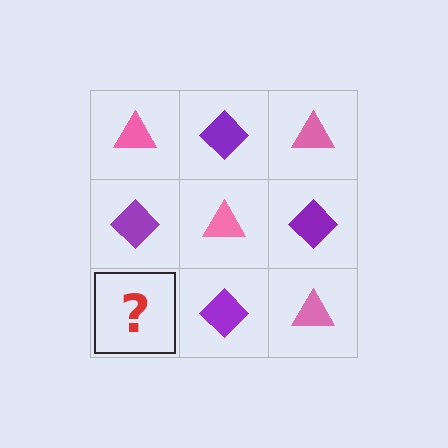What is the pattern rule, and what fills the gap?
The rule is that it alternates pink triangle and purple diamond in a checkerboard pattern. The gap should be filled with a pink triangle.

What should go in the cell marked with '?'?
The missing cell should contain a pink triangle.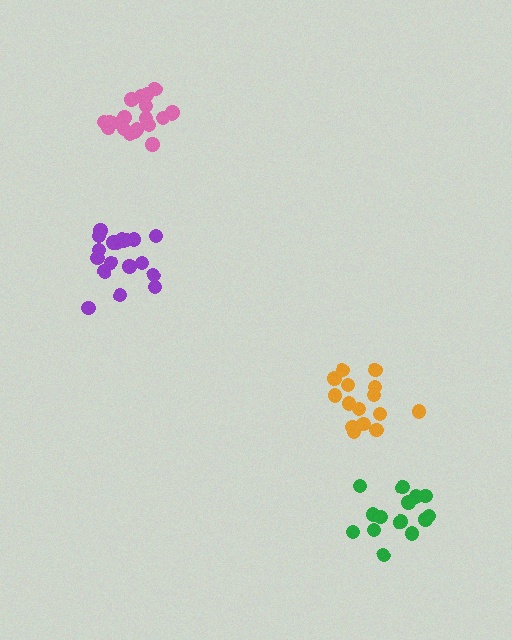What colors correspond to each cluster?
The clusters are colored: green, pink, orange, purple.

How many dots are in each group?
Group 1: 14 dots, Group 2: 20 dots, Group 3: 16 dots, Group 4: 19 dots (69 total).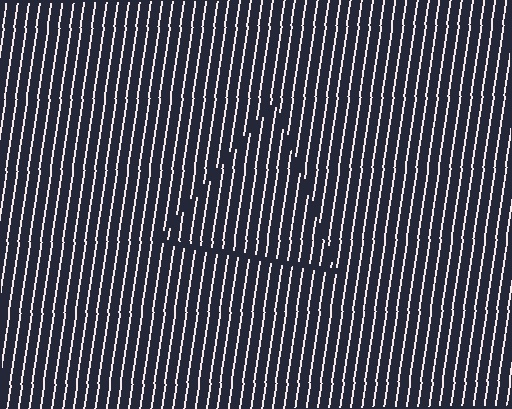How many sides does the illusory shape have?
3 sides — the line-ends trace a triangle.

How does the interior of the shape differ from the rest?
The interior of the shape contains the same grating, shifted by half a period — the contour is defined by the phase discontinuity where line-ends from the inner and outer gratings abut.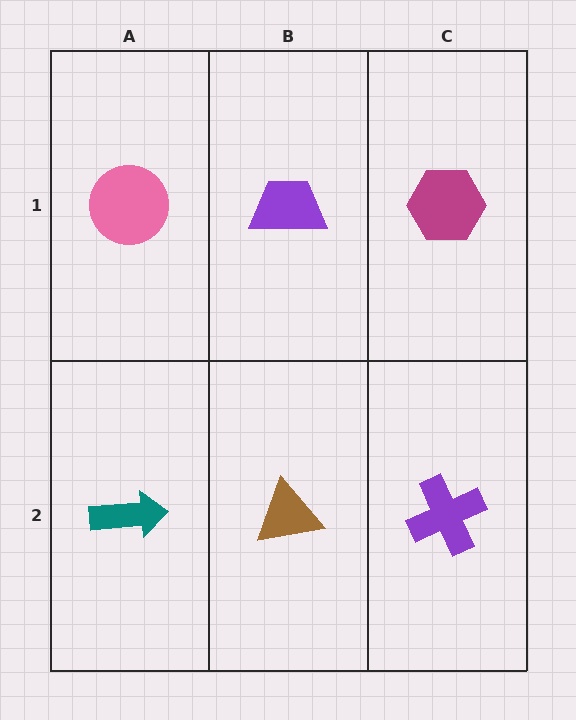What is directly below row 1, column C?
A purple cross.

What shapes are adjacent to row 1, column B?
A brown triangle (row 2, column B), a pink circle (row 1, column A), a magenta hexagon (row 1, column C).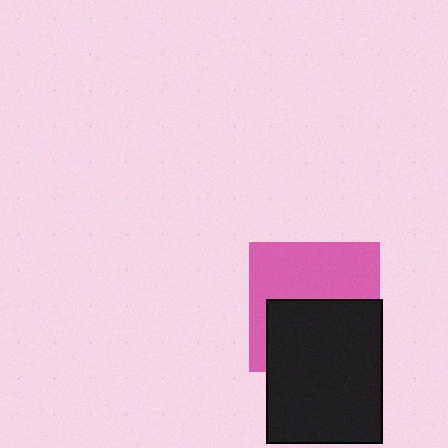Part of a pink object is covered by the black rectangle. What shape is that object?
It is a square.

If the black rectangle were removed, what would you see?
You would see the complete pink square.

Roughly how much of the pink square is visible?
About half of it is visible (roughly 51%).